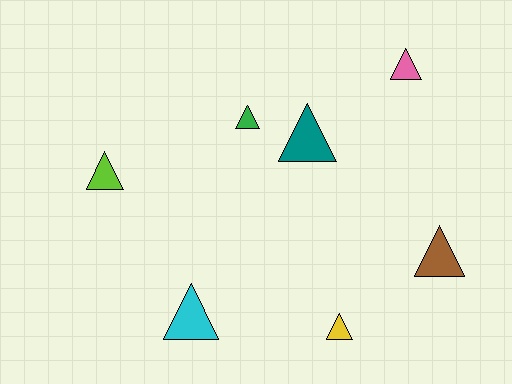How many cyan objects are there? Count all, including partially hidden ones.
There is 1 cyan object.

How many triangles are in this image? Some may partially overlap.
There are 7 triangles.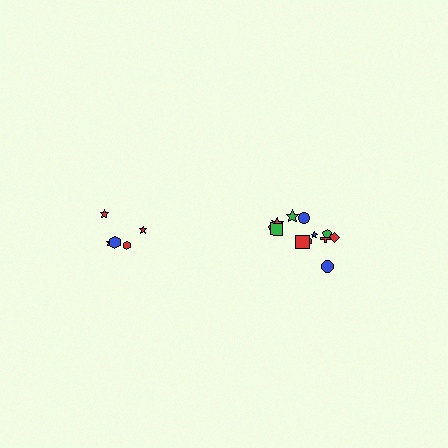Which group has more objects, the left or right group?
The right group.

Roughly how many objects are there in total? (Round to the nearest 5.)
Roughly 15 objects in total.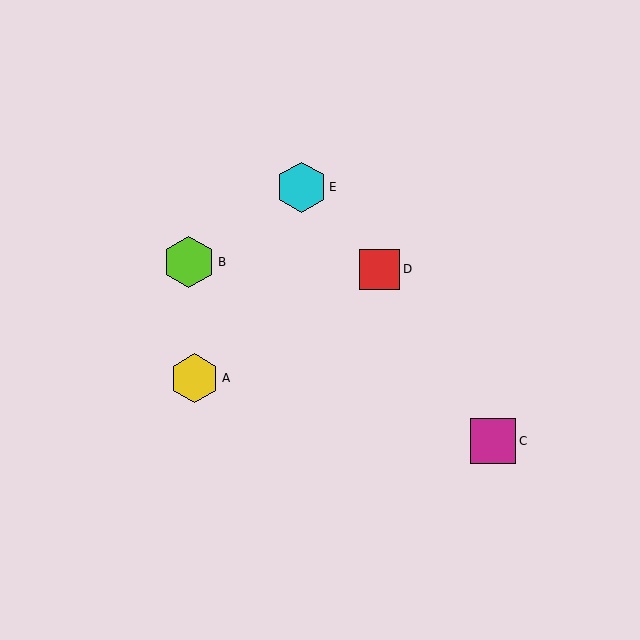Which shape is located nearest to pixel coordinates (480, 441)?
The magenta square (labeled C) at (493, 441) is nearest to that location.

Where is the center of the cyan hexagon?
The center of the cyan hexagon is at (302, 187).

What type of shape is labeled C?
Shape C is a magenta square.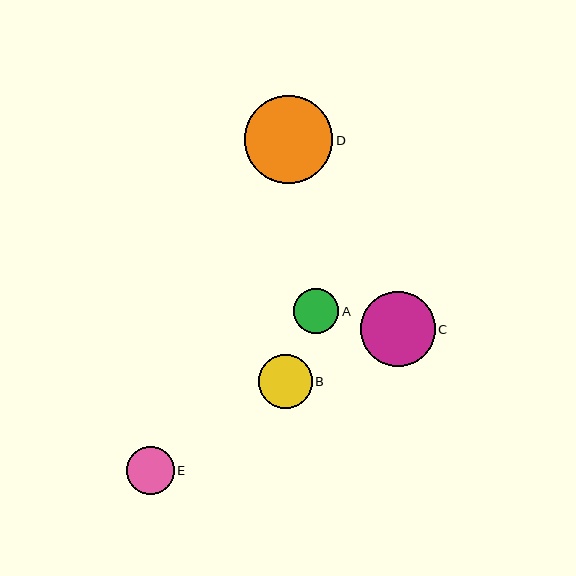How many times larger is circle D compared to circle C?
Circle D is approximately 1.2 times the size of circle C.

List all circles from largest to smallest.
From largest to smallest: D, C, B, E, A.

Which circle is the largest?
Circle D is the largest with a size of approximately 89 pixels.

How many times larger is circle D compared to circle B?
Circle D is approximately 1.6 times the size of circle B.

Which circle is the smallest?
Circle A is the smallest with a size of approximately 45 pixels.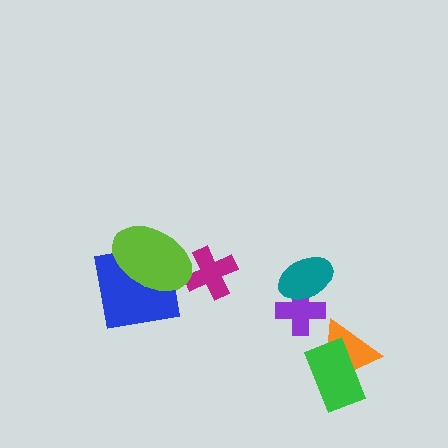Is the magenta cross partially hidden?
Yes, it is partially covered by another shape.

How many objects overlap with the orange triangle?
1 object overlaps with the orange triangle.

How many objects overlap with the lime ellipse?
2 objects overlap with the lime ellipse.